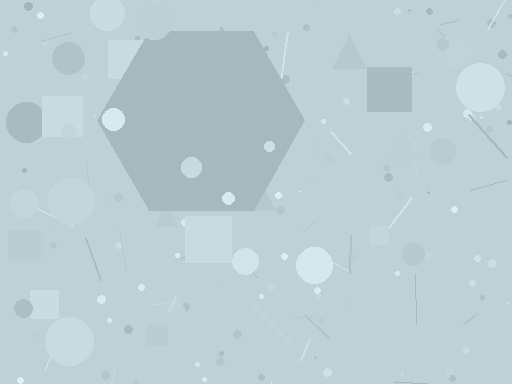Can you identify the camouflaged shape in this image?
The camouflaged shape is a hexagon.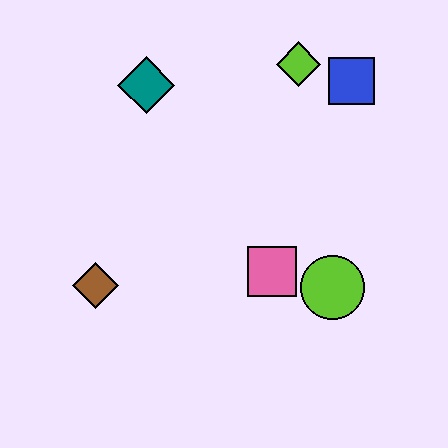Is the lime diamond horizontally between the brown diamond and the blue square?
Yes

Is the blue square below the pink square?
No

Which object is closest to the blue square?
The lime diamond is closest to the blue square.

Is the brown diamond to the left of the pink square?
Yes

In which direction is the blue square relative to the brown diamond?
The blue square is to the right of the brown diamond.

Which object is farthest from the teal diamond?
The lime circle is farthest from the teal diamond.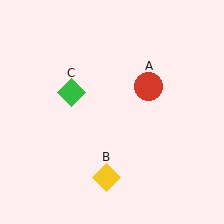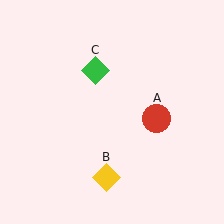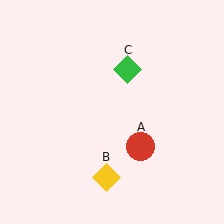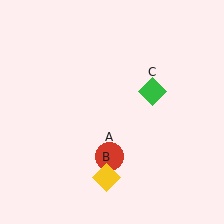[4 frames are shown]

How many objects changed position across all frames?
2 objects changed position: red circle (object A), green diamond (object C).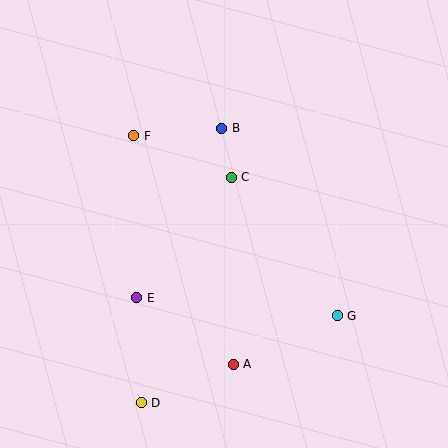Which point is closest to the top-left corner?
Point F is closest to the top-left corner.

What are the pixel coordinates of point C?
Point C is at (231, 177).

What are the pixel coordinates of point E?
Point E is at (137, 298).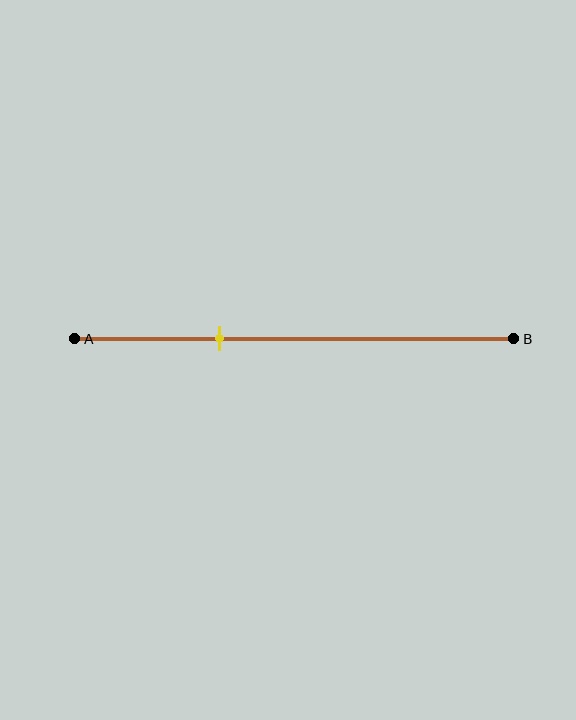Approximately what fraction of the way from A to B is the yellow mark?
The yellow mark is approximately 35% of the way from A to B.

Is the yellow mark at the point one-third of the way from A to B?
Yes, the mark is approximately at the one-third point.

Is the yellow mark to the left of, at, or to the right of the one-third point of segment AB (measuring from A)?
The yellow mark is approximately at the one-third point of segment AB.